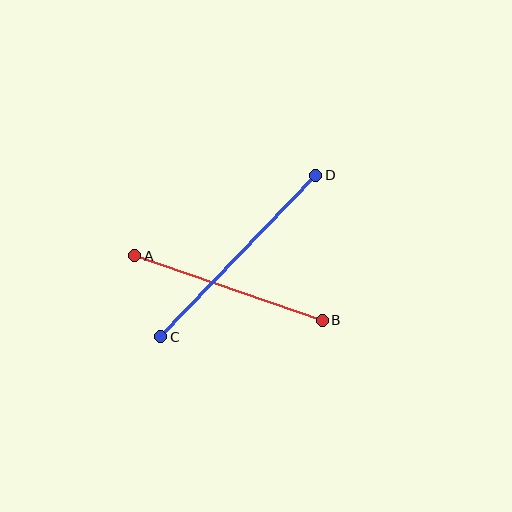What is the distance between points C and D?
The distance is approximately 224 pixels.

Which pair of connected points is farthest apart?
Points C and D are farthest apart.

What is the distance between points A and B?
The distance is approximately 198 pixels.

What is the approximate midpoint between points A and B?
The midpoint is at approximately (228, 288) pixels.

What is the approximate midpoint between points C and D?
The midpoint is at approximately (238, 256) pixels.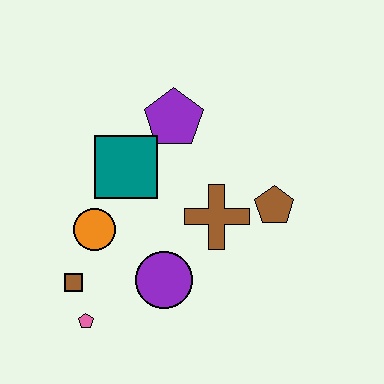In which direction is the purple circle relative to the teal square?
The purple circle is below the teal square.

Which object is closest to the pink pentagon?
The brown square is closest to the pink pentagon.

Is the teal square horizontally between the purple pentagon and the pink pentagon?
Yes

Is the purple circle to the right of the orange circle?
Yes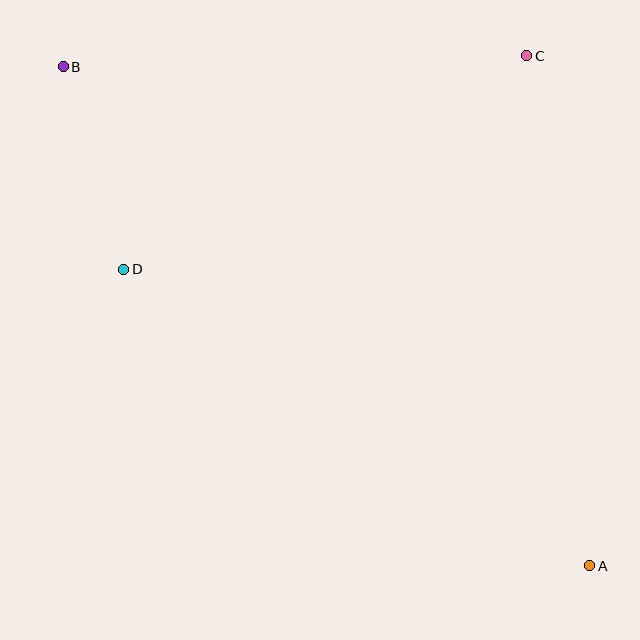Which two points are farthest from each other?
Points A and B are farthest from each other.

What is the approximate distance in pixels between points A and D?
The distance between A and D is approximately 552 pixels.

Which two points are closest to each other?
Points B and D are closest to each other.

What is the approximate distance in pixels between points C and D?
The distance between C and D is approximately 456 pixels.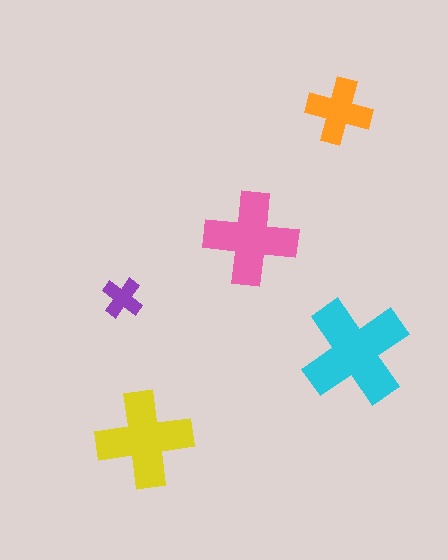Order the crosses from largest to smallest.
the cyan one, the yellow one, the pink one, the orange one, the purple one.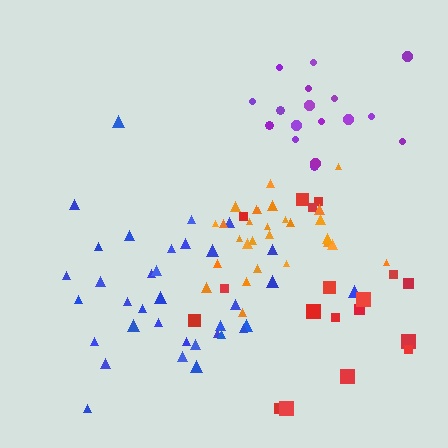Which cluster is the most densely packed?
Orange.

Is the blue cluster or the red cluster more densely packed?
Blue.